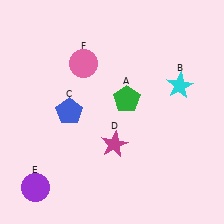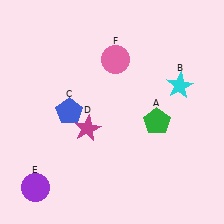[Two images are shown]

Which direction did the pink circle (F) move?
The pink circle (F) moved right.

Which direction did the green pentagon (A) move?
The green pentagon (A) moved right.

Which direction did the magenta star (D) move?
The magenta star (D) moved left.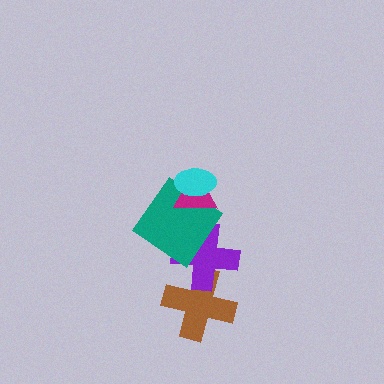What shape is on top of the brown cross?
The purple cross is on top of the brown cross.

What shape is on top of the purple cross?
The teal diamond is on top of the purple cross.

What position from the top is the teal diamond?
The teal diamond is 3rd from the top.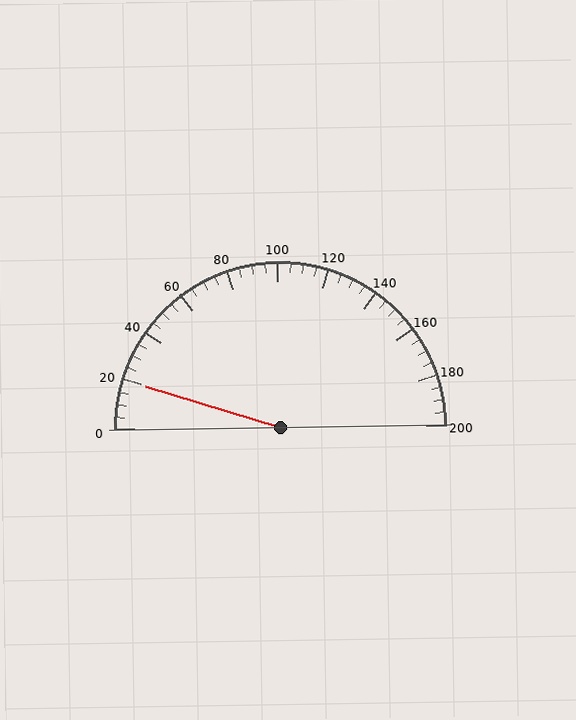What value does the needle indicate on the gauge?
The needle indicates approximately 20.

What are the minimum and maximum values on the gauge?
The gauge ranges from 0 to 200.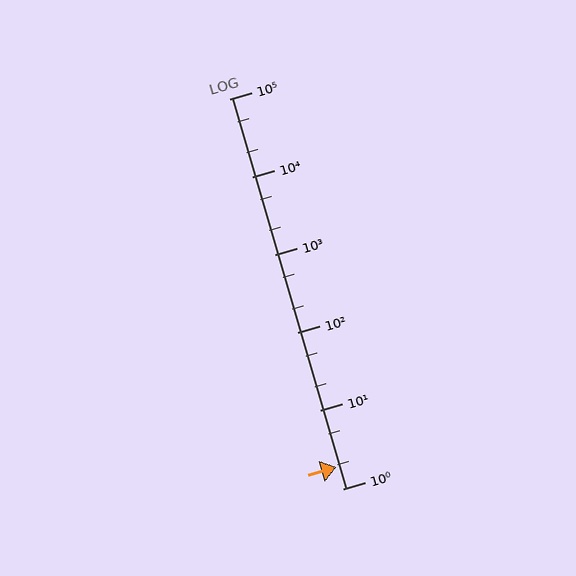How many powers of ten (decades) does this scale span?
The scale spans 5 decades, from 1 to 100000.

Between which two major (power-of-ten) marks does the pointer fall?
The pointer is between 1 and 10.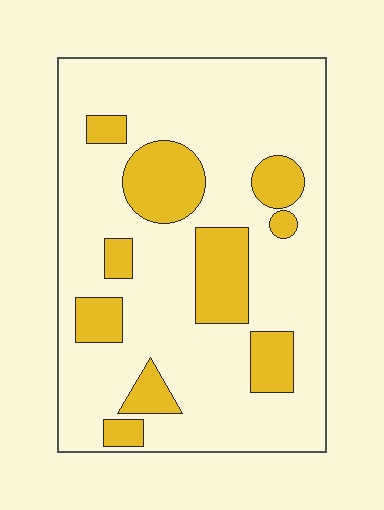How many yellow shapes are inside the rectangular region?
10.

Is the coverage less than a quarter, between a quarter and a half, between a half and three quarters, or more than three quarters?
Less than a quarter.